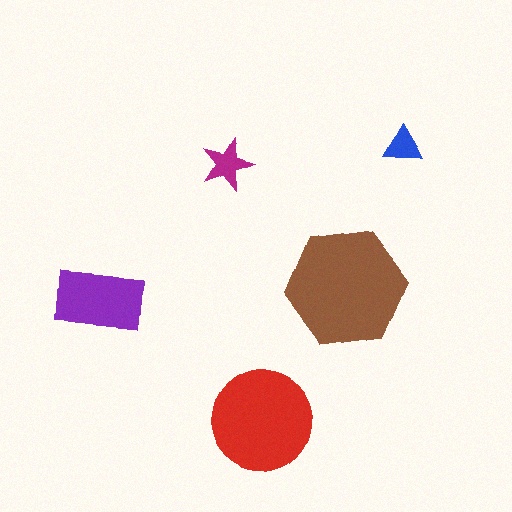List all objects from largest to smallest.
The brown hexagon, the red circle, the purple rectangle, the magenta star, the blue triangle.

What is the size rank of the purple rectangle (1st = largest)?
3rd.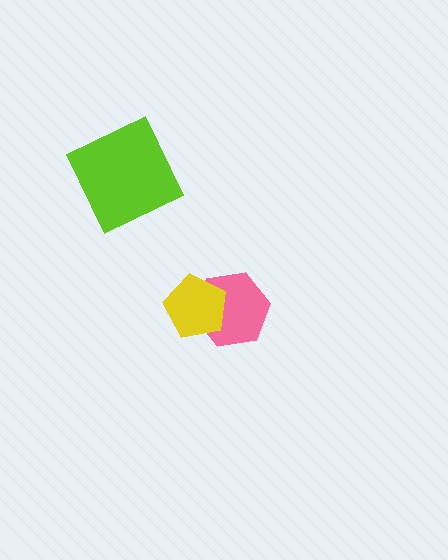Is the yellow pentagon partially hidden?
No, no other shape covers it.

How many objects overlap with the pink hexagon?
1 object overlaps with the pink hexagon.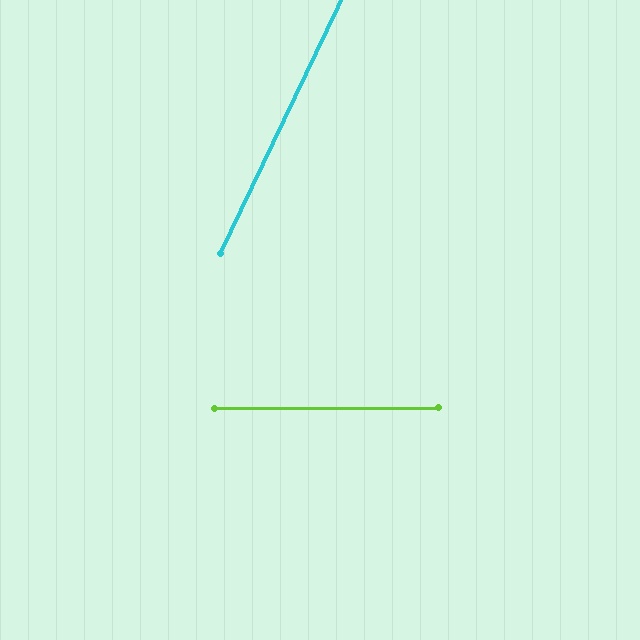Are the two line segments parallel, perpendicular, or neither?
Neither parallel nor perpendicular — they differ by about 64°.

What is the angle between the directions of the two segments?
Approximately 64 degrees.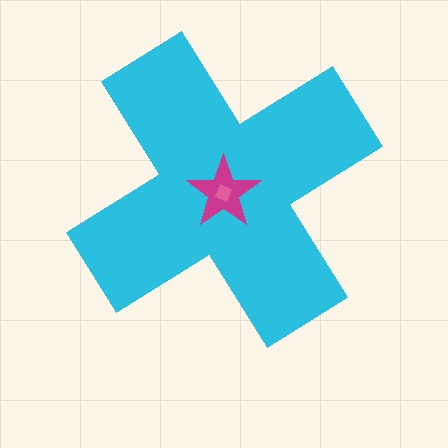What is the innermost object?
The pink square.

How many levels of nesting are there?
3.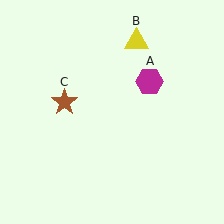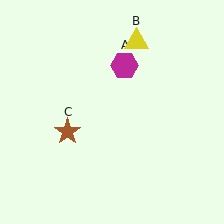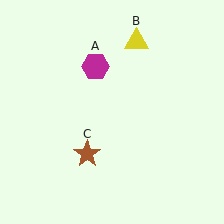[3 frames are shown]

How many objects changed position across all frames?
2 objects changed position: magenta hexagon (object A), brown star (object C).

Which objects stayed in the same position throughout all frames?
Yellow triangle (object B) remained stationary.